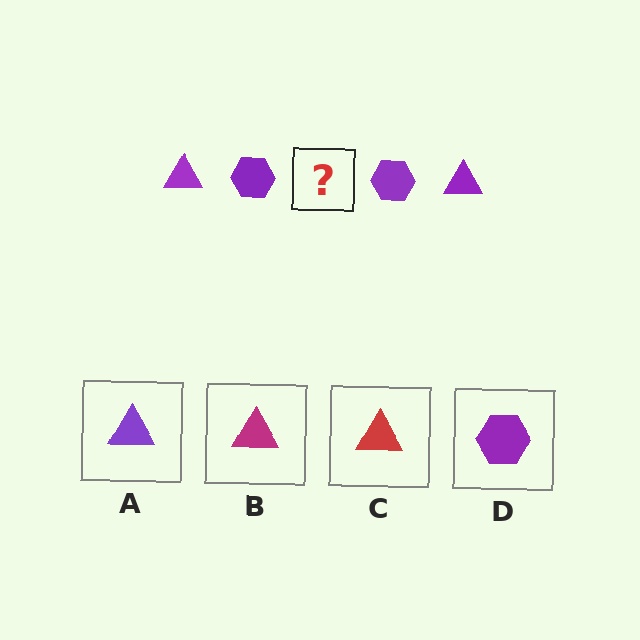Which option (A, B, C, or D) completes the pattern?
A.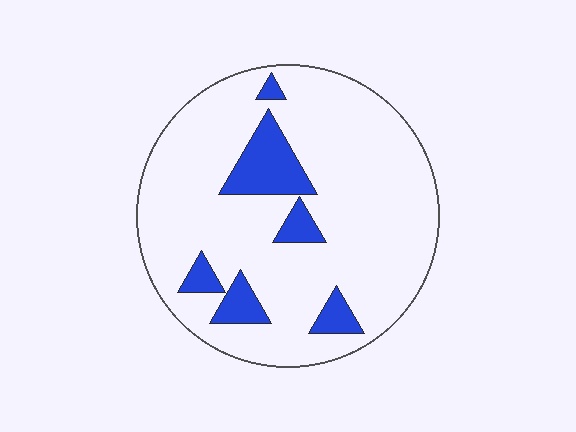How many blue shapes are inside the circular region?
6.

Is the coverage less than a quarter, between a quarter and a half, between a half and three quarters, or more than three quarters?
Less than a quarter.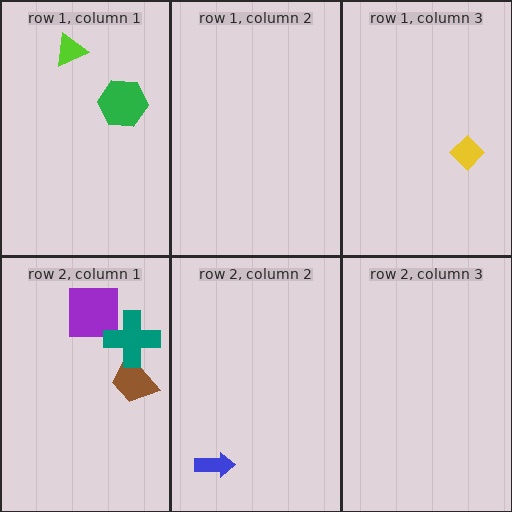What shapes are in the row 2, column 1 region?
The brown trapezoid, the purple square, the teal cross.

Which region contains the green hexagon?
The row 1, column 1 region.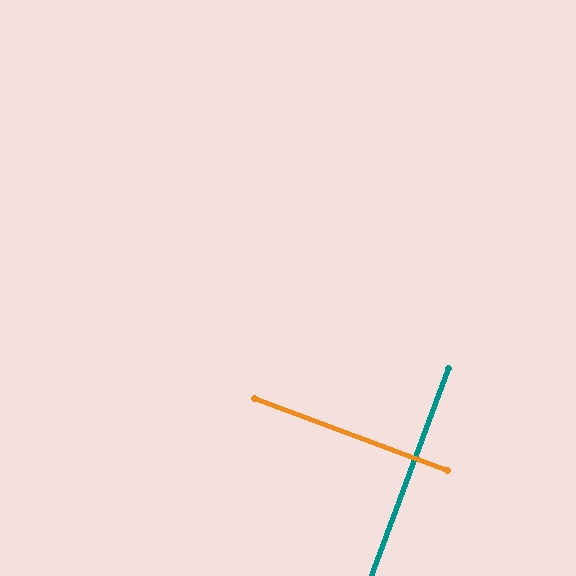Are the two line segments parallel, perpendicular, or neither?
Perpendicular — they meet at approximately 90°.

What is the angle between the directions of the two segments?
Approximately 90 degrees.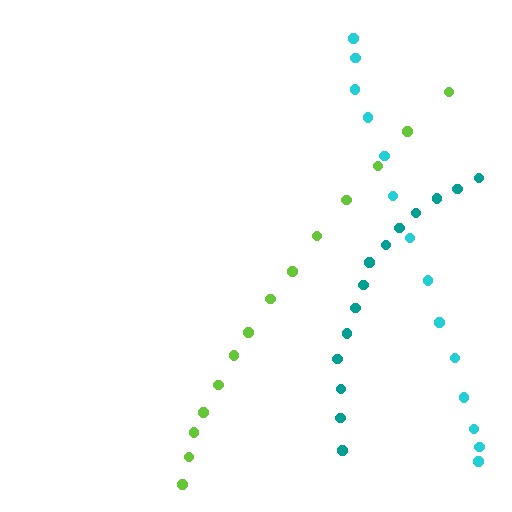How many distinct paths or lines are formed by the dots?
There are 3 distinct paths.